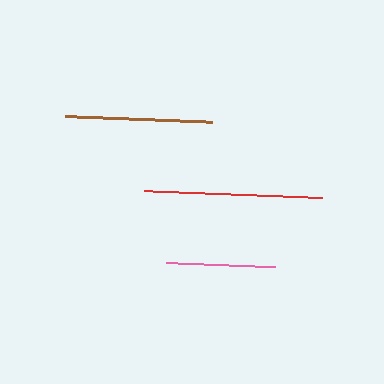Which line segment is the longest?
The red line is the longest at approximately 178 pixels.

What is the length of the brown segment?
The brown segment is approximately 147 pixels long.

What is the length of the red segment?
The red segment is approximately 178 pixels long.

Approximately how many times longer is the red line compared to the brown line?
The red line is approximately 1.2 times the length of the brown line.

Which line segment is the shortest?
The pink line is the shortest at approximately 109 pixels.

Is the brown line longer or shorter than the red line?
The red line is longer than the brown line.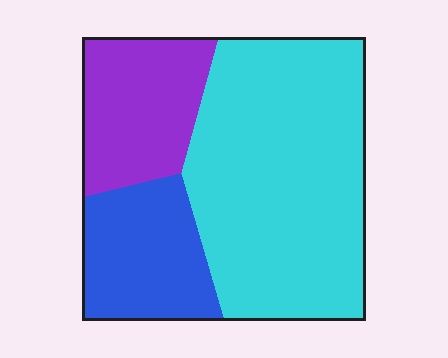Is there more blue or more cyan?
Cyan.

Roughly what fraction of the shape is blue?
Blue covers 21% of the shape.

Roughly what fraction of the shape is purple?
Purple takes up between a sixth and a third of the shape.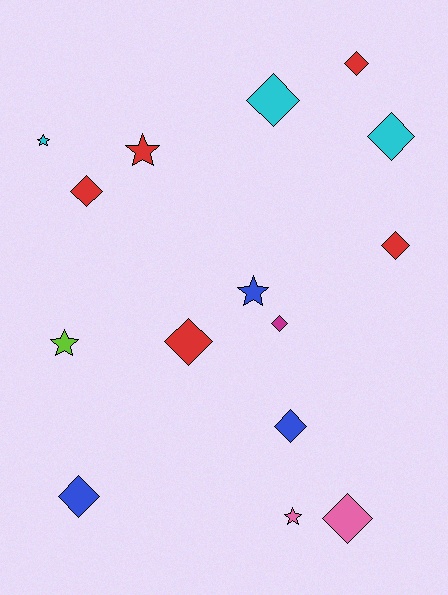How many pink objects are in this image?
There are 2 pink objects.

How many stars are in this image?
There are 5 stars.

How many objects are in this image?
There are 15 objects.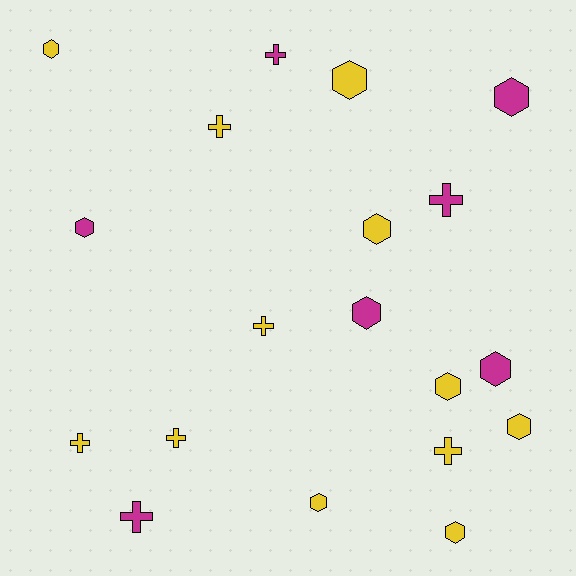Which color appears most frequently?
Yellow, with 12 objects.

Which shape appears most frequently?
Hexagon, with 11 objects.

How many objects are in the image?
There are 19 objects.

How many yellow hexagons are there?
There are 7 yellow hexagons.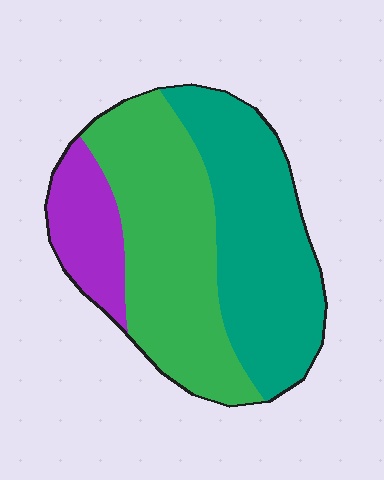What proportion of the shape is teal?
Teal covers around 40% of the shape.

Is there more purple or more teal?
Teal.